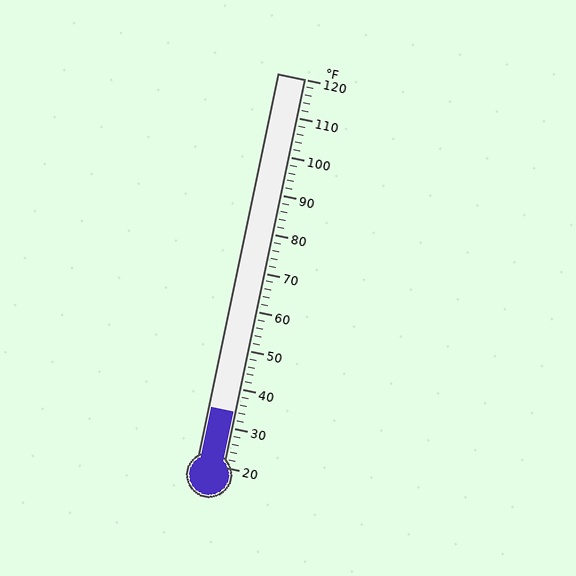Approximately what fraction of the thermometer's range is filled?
The thermometer is filled to approximately 15% of its range.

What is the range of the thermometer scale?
The thermometer scale ranges from 20°F to 120°F.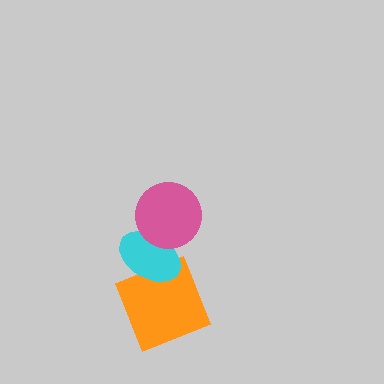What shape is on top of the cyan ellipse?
The pink circle is on top of the cyan ellipse.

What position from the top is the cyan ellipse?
The cyan ellipse is 2nd from the top.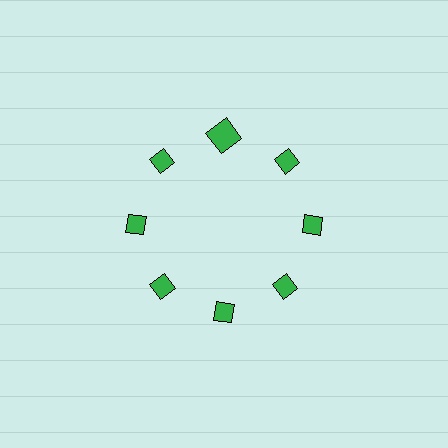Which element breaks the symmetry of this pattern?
The green square at roughly the 12 o'clock position breaks the symmetry. All other shapes are green diamonds.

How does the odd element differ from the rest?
It has a different shape: square instead of diamond.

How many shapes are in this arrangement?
There are 8 shapes arranged in a ring pattern.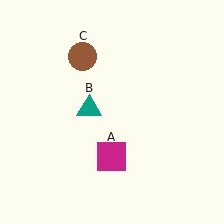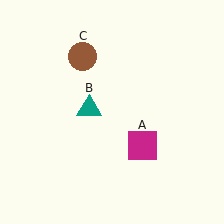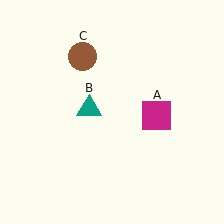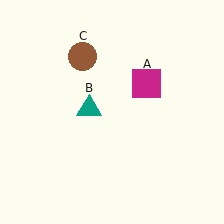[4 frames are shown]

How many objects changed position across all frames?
1 object changed position: magenta square (object A).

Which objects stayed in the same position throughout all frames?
Teal triangle (object B) and brown circle (object C) remained stationary.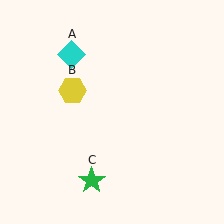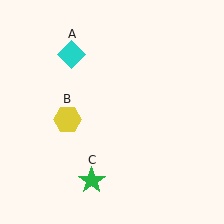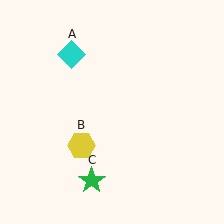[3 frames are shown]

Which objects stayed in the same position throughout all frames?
Cyan diamond (object A) and green star (object C) remained stationary.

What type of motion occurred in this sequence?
The yellow hexagon (object B) rotated counterclockwise around the center of the scene.